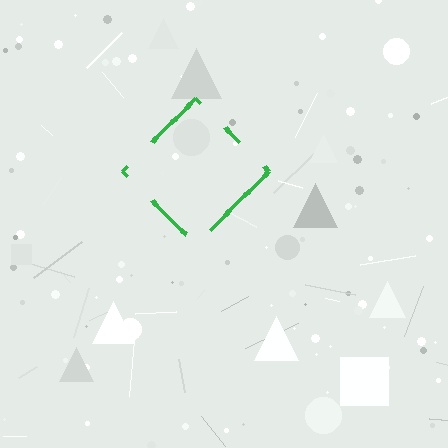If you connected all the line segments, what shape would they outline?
They would outline a diamond.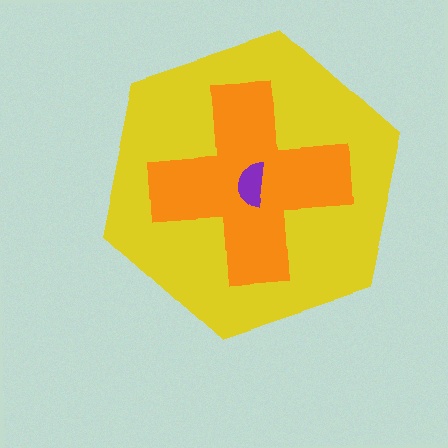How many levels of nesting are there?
3.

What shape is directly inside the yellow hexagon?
The orange cross.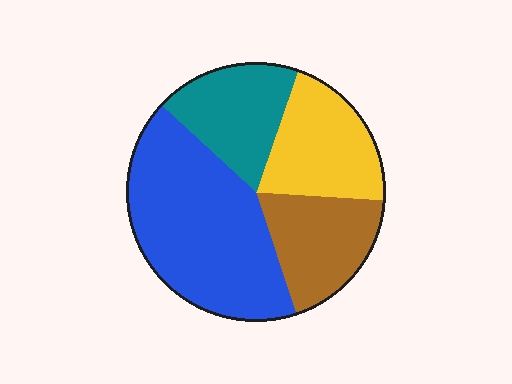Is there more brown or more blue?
Blue.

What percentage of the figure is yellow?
Yellow covers 21% of the figure.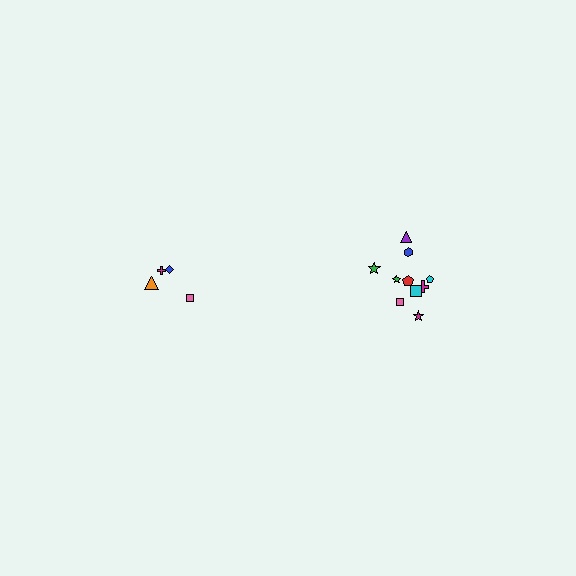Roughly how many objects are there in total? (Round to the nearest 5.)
Roughly 15 objects in total.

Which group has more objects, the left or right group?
The right group.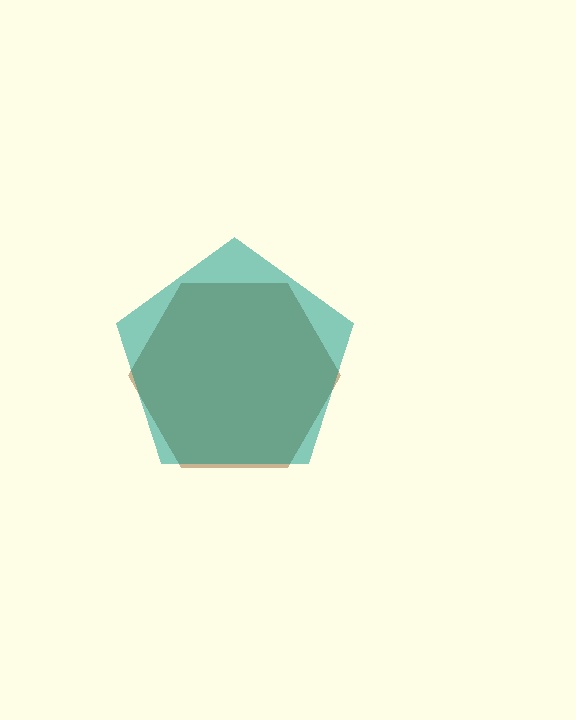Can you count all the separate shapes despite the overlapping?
Yes, there are 2 separate shapes.